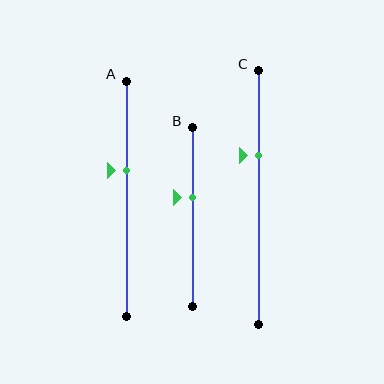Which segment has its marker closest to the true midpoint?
Segment B has its marker closest to the true midpoint.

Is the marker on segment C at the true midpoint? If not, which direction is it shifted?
No, the marker on segment C is shifted upward by about 16% of the segment length.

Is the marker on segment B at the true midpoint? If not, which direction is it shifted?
No, the marker on segment B is shifted upward by about 11% of the segment length.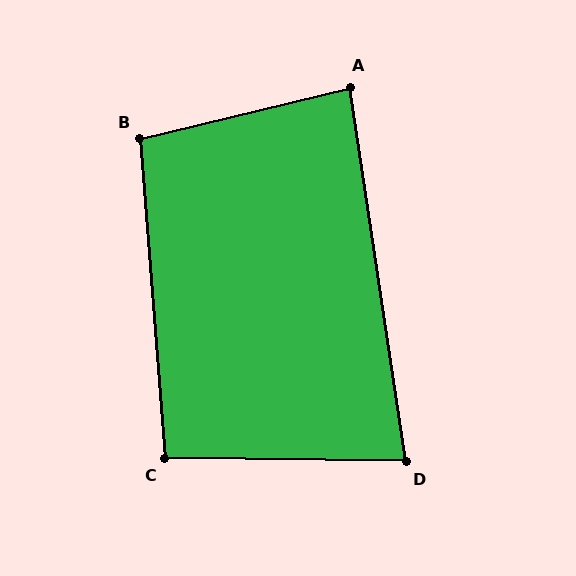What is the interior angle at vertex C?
Approximately 95 degrees (obtuse).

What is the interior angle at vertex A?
Approximately 85 degrees (acute).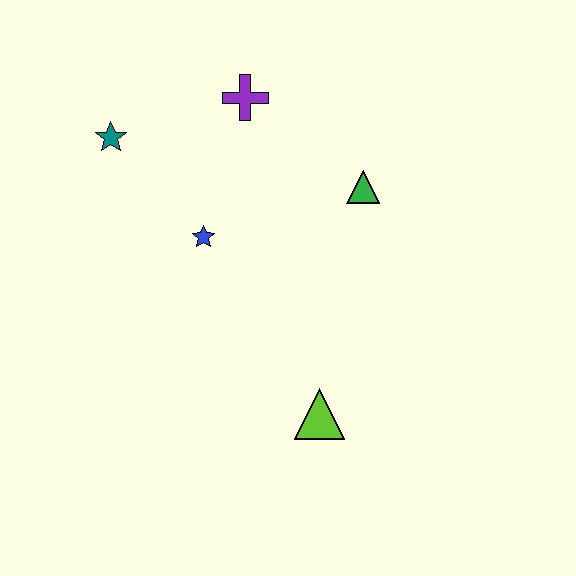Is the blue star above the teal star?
No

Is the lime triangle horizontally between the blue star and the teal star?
No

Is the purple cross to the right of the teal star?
Yes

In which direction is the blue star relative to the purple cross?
The blue star is below the purple cross.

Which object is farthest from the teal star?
The lime triangle is farthest from the teal star.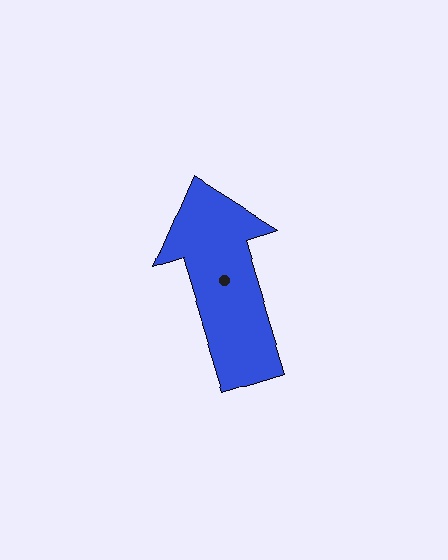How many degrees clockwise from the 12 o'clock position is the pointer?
Approximately 343 degrees.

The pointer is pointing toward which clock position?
Roughly 11 o'clock.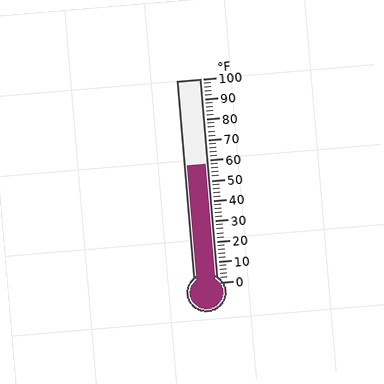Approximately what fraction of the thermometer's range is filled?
The thermometer is filled to approximately 60% of its range.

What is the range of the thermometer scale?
The thermometer scale ranges from 0°F to 100°F.